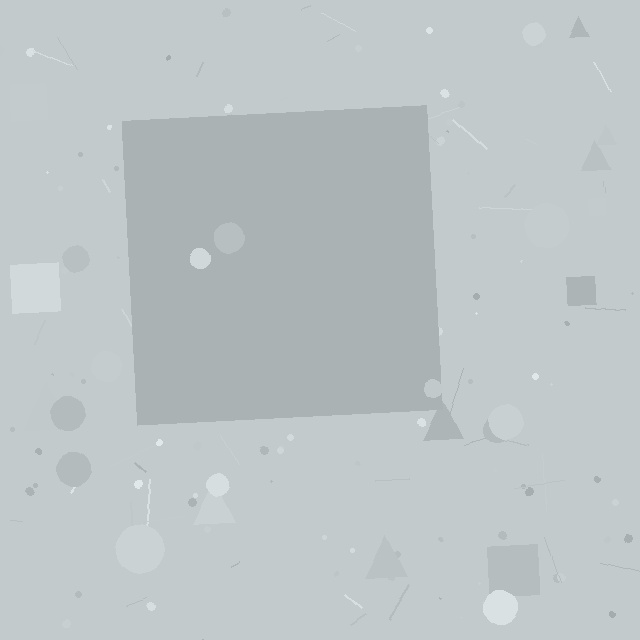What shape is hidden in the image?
A square is hidden in the image.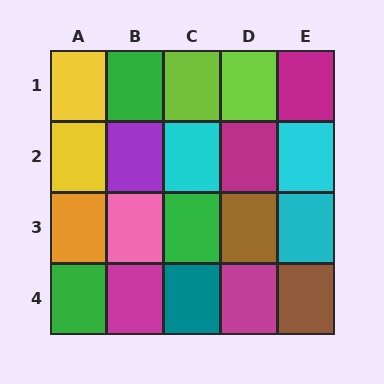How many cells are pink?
1 cell is pink.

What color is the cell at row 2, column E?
Cyan.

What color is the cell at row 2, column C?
Cyan.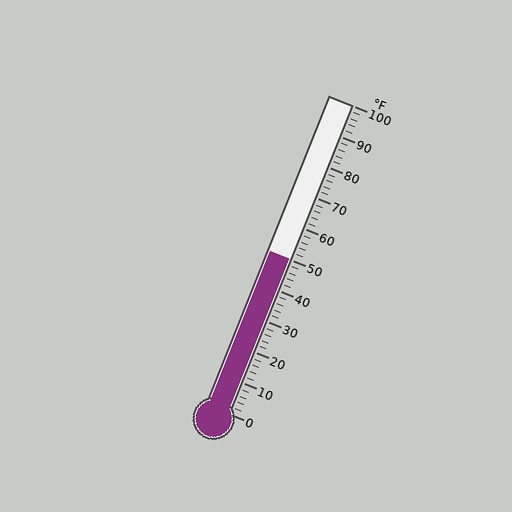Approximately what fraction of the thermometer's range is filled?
The thermometer is filled to approximately 50% of its range.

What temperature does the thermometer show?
The thermometer shows approximately 50°F.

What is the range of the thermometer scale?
The thermometer scale ranges from 0°F to 100°F.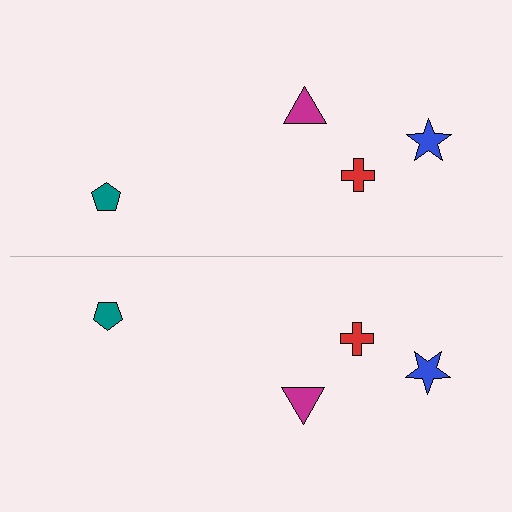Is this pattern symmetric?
Yes, this pattern has bilateral (reflection) symmetry.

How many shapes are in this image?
There are 8 shapes in this image.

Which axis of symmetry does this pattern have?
The pattern has a horizontal axis of symmetry running through the center of the image.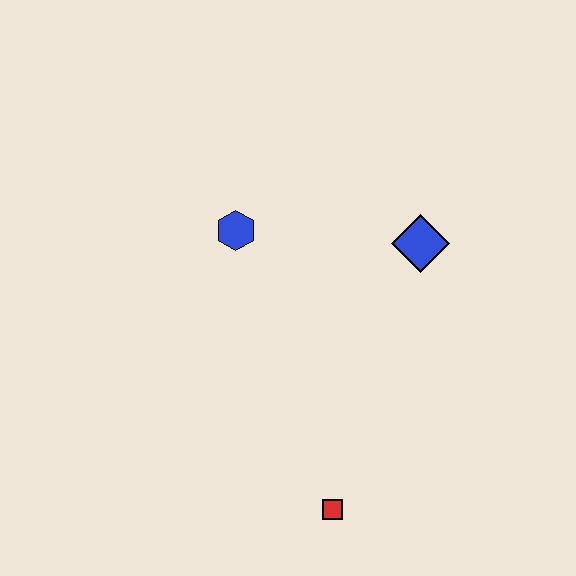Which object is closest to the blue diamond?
The blue hexagon is closest to the blue diamond.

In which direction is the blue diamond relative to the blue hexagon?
The blue diamond is to the right of the blue hexagon.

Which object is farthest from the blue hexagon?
The red square is farthest from the blue hexagon.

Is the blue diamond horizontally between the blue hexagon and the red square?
No